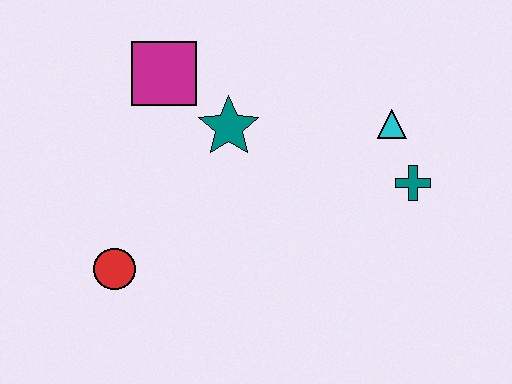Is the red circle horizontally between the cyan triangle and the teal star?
No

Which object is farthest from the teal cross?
The red circle is farthest from the teal cross.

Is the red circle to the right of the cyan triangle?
No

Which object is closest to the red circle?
The teal star is closest to the red circle.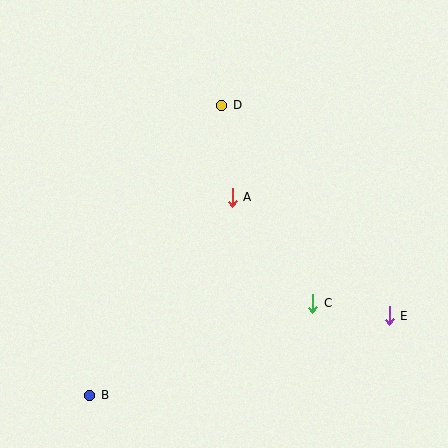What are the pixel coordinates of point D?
Point D is at (222, 105).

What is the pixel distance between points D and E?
The distance between D and E is 269 pixels.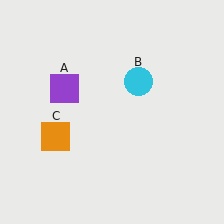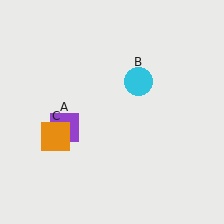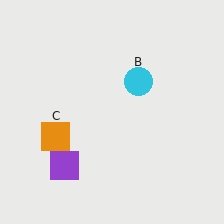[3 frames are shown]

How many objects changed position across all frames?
1 object changed position: purple square (object A).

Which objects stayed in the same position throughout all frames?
Cyan circle (object B) and orange square (object C) remained stationary.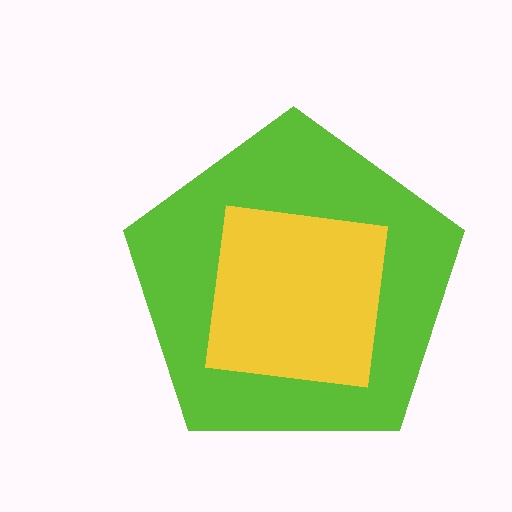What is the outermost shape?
The lime pentagon.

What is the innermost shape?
The yellow square.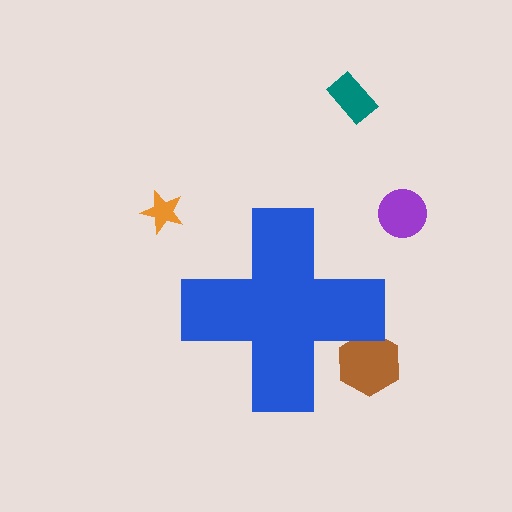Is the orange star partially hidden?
No, the orange star is fully visible.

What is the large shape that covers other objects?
A blue cross.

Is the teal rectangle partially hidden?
No, the teal rectangle is fully visible.